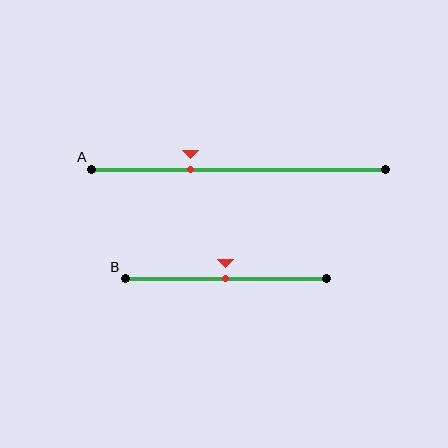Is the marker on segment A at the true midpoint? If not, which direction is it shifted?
No, the marker on segment A is shifted to the left by about 16% of the segment length.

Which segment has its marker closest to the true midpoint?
Segment B has its marker closest to the true midpoint.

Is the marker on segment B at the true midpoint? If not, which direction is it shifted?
Yes, the marker on segment B is at the true midpoint.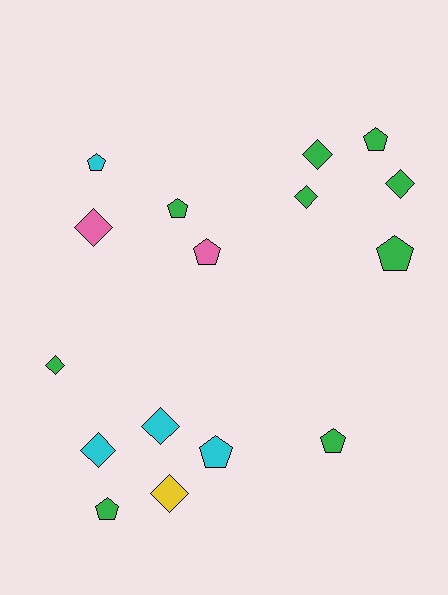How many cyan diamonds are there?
There are 2 cyan diamonds.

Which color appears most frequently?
Green, with 9 objects.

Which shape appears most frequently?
Diamond, with 8 objects.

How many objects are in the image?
There are 16 objects.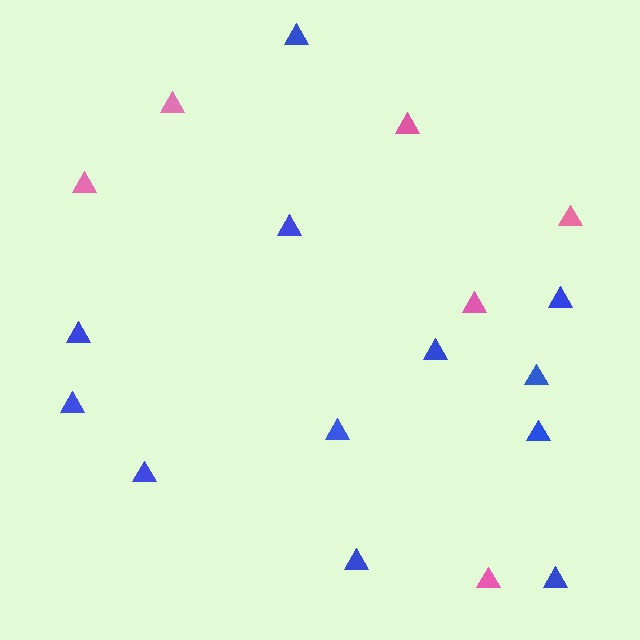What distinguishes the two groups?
There are 2 groups: one group of pink triangles (6) and one group of blue triangles (12).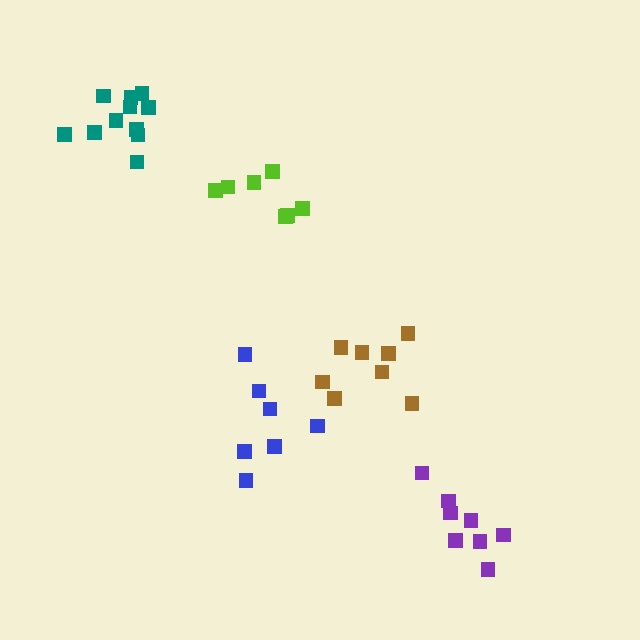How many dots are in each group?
Group 1: 8 dots, Group 2: 8 dots, Group 3: 11 dots, Group 4: 7 dots, Group 5: 7 dots (41 total).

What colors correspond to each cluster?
The clusters are colored: brown, purple, teal, lime, blue.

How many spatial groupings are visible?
There are 5 spatial groupings.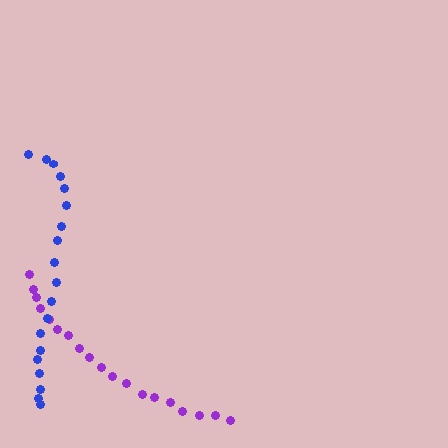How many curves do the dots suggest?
There are 2 distinct paths.